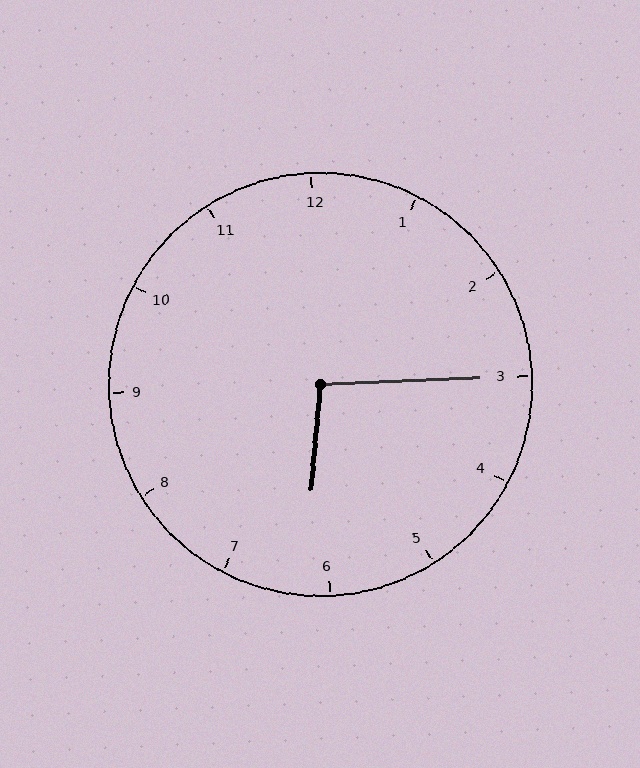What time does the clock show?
6:15.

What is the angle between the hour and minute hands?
Approximately 98 degrees.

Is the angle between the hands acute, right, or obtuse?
It is obtuse.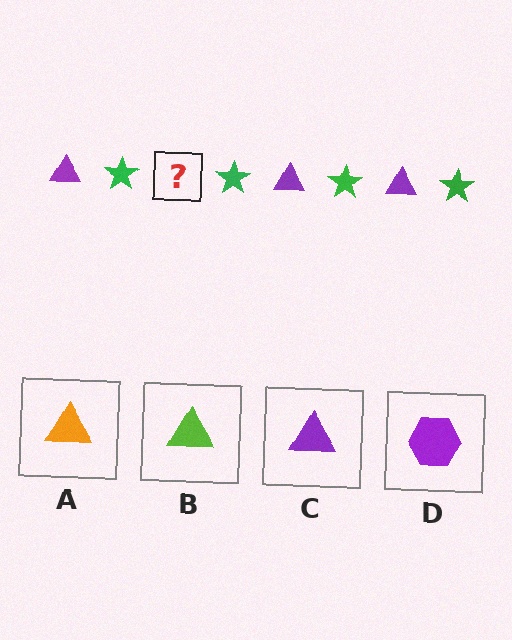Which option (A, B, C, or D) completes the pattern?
C.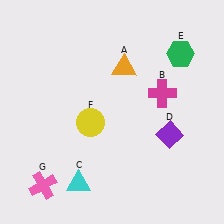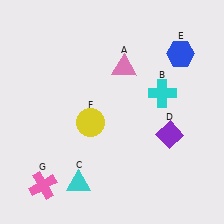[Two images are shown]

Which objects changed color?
A changed from orange to pink. B changed from magenta to cyan. E changed from green to blue.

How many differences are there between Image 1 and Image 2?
There are 3 differences between the two images.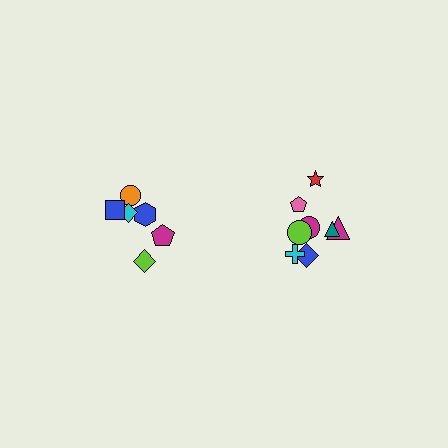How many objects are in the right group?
There are 8 objects.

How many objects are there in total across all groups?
There are 14 objects.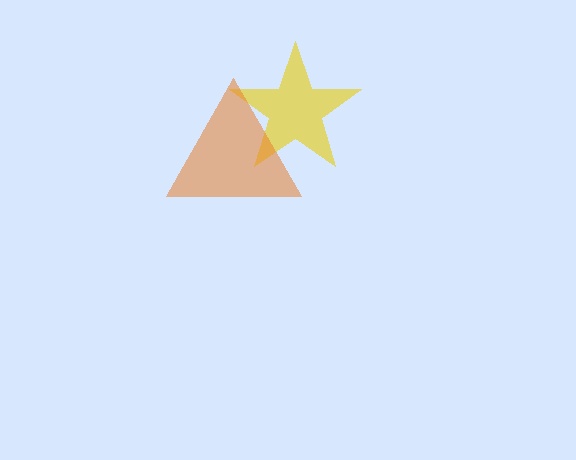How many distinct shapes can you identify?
There are 2 distinct shapes: a yellow star, an orange triangle.